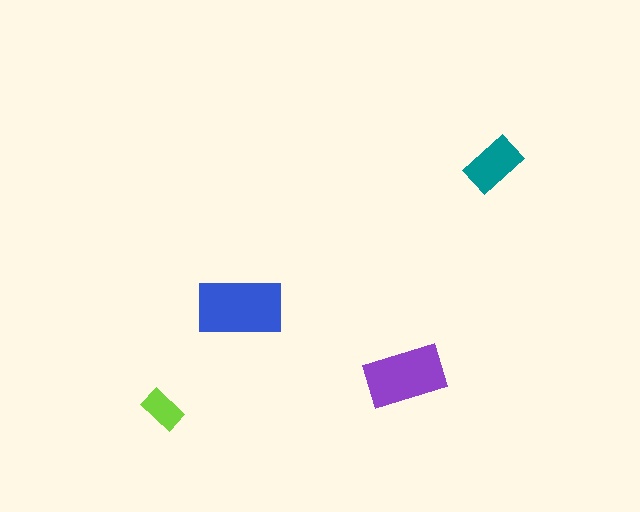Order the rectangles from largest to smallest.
the blue one, the purple one, the teal one, the lime one.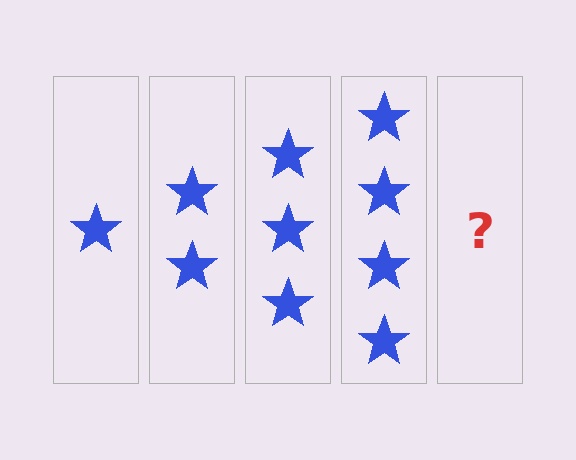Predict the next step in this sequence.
The next step is 5 stars.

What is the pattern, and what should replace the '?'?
The pattern is that each step adds one more star. The '?' should be 5 stars.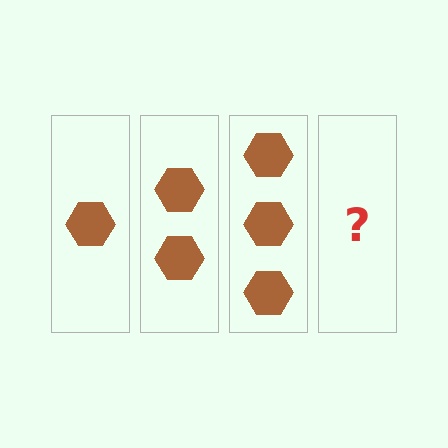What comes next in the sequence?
The next element should be 4 hexagons.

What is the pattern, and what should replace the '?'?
The pattern is that each step adds one more hexagon. The '?' should be 4 hexagons.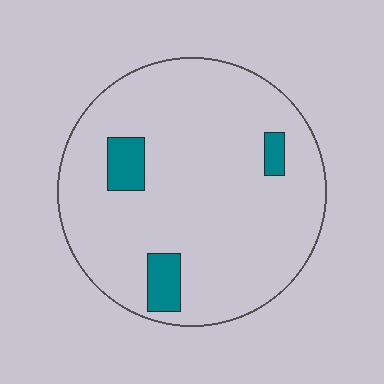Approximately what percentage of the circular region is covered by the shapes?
Approximately 10%.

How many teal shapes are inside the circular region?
3.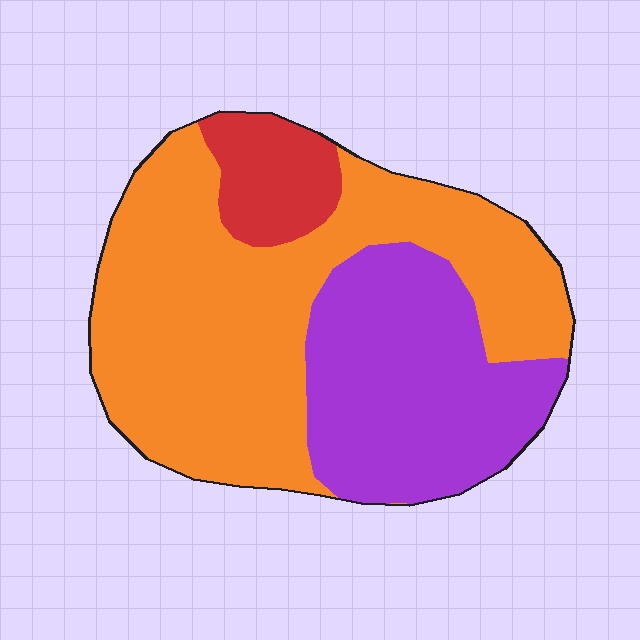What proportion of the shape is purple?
Purple covers roughly 35% of the shape.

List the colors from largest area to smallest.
From largest to smallest: orange, purple, red.